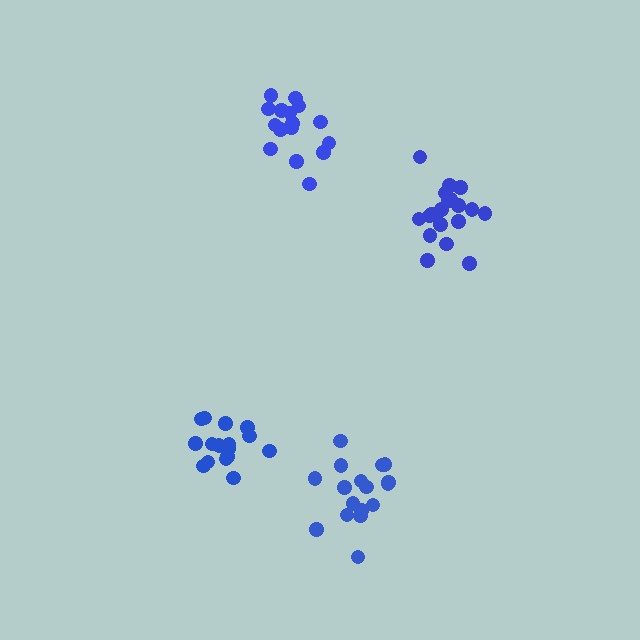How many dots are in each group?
Group 1: 16 dots, Group 2: 17 dots, Group 3: 16 dots, Group 4: 19 dots (68 total).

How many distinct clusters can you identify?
There are 4 distinct clusters.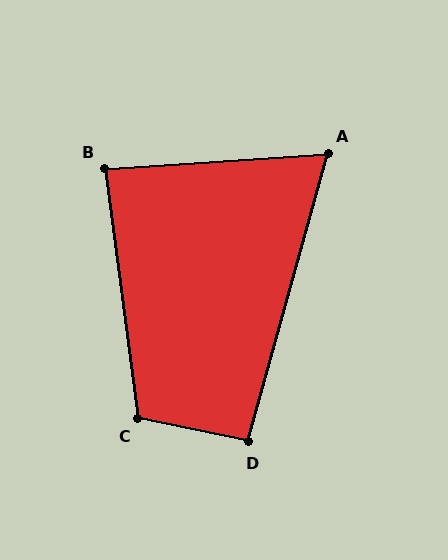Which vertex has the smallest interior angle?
A, at approximately 71 degrees.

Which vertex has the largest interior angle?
C, at approximately 109 degrees.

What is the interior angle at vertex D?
Approximately 94 degrees (approximately right).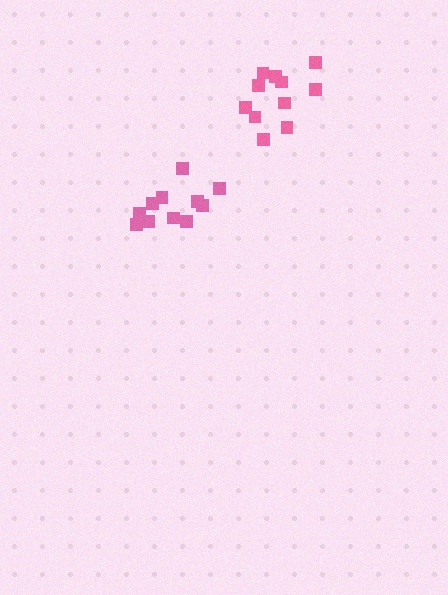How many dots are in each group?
Group 1: 11 dots, Group 2: 11 dots (22 total).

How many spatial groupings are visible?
There are 2 spatial groupings.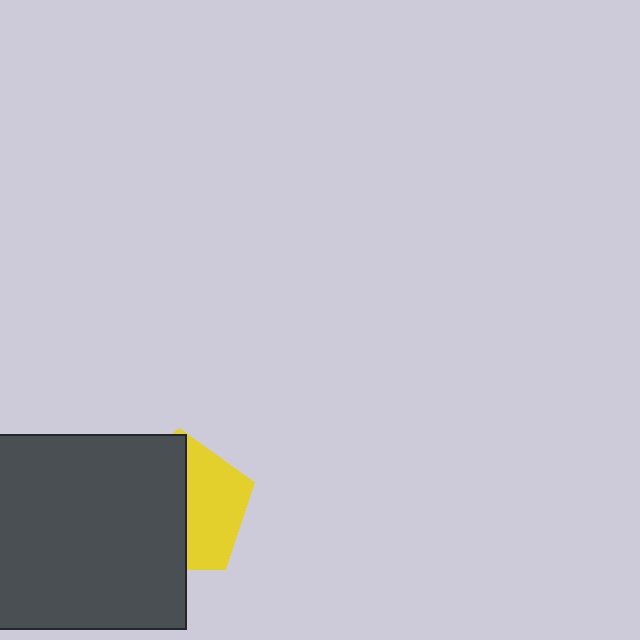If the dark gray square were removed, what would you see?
You would see the complete yellow pentagon.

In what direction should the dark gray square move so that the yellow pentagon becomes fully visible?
The dark gray square should move left. That is the shortest direction to clear the overlap and leave the yellow pentagon fully visible.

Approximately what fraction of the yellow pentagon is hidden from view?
Roughly 57% of the yellow pentagon is hidden behind the dark gray square.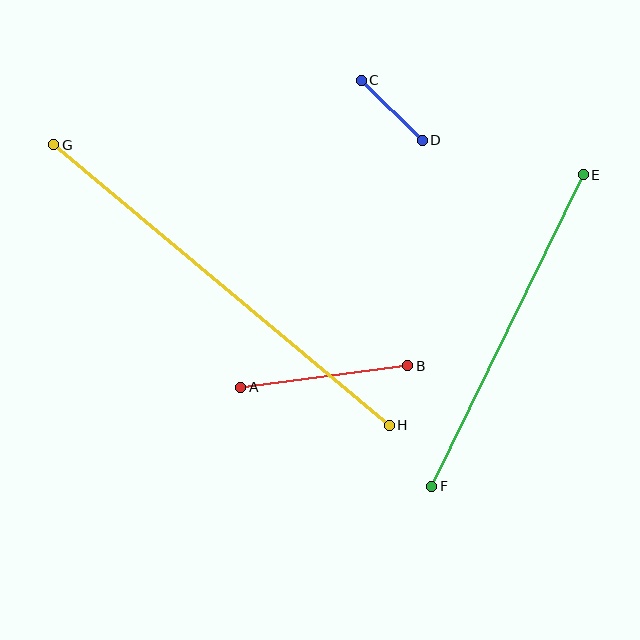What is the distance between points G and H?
The distance is approximately 437 pixels.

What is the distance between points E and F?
The distance is approximately 347 pixels.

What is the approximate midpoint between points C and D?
The midpoint is at approximately (392, 110) pixels.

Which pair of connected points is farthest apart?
Points G and H are farthest apart.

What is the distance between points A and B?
The distance is approximately 168 pixels.